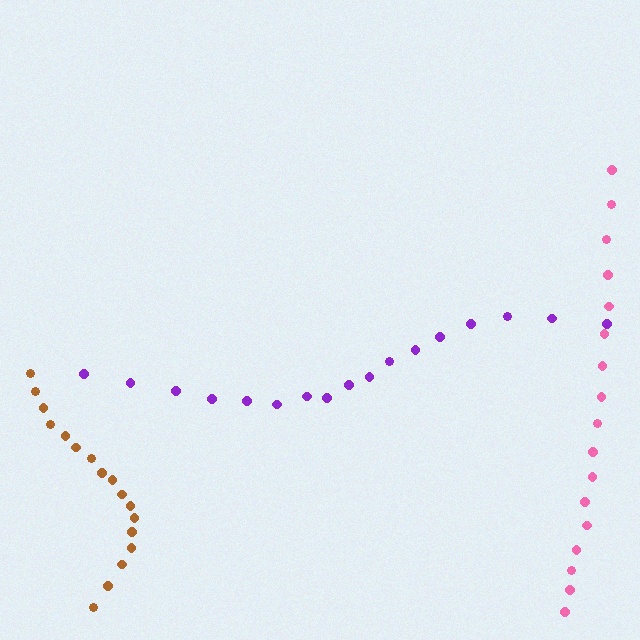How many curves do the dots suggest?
There are 3 distinct paths.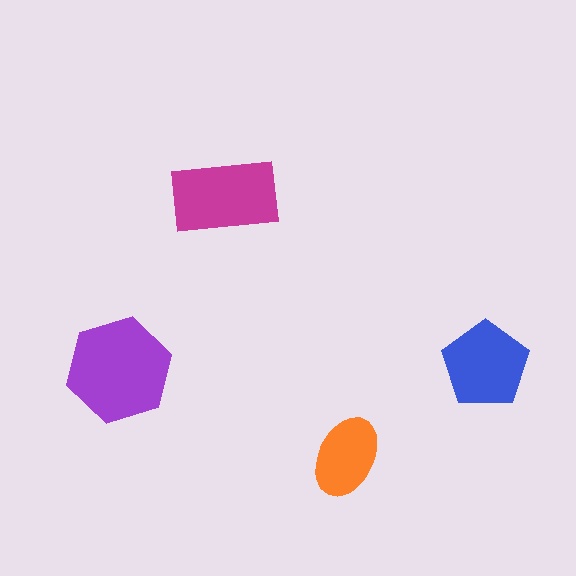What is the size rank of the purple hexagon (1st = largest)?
1st.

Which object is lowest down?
The orange ellipse is bottommost.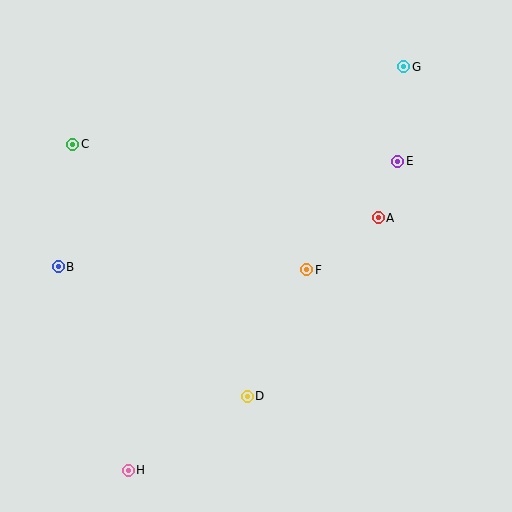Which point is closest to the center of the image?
Point F at (307, 270) is closest to the center.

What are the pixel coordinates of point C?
Point C is at (73, 144).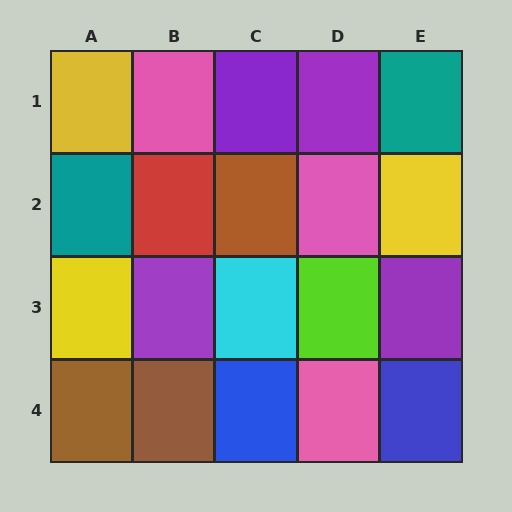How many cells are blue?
2 cells are blue.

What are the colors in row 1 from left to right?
Yellow, pink, purple, purple, teal.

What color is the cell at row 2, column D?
Pink.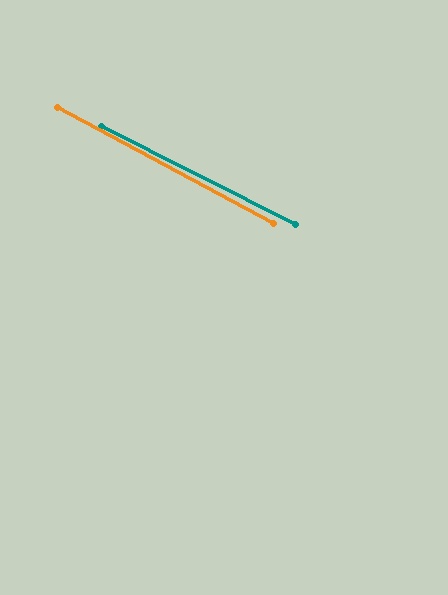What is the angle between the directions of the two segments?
Approximately 1 degree.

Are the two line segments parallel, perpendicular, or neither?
Parallel — their directions differ by only 1.3°.